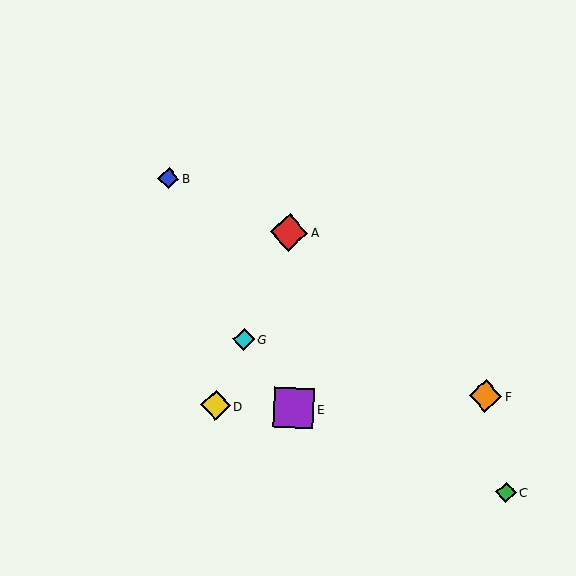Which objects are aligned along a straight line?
Objects A, D, G are aligned along a straight line.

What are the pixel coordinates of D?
Object D is at (216, 405).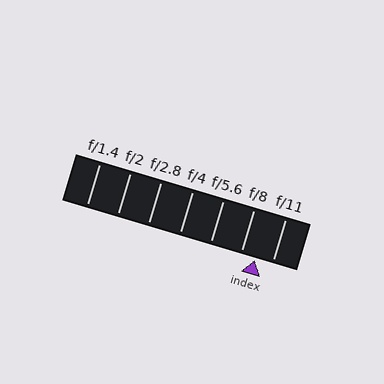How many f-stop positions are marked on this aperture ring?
There are 7 f-stop positions marked.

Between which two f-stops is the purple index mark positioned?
The index mark is between f/8 and f/11.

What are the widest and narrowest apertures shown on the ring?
The widest aperture shown is f/1.4 and the narrowest is f/11.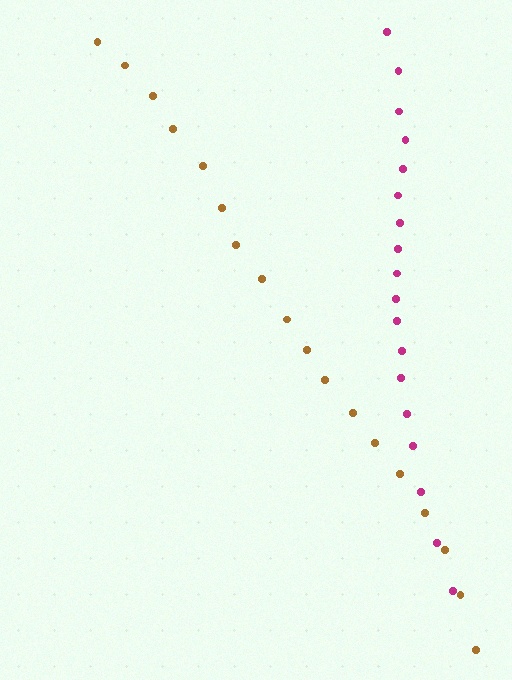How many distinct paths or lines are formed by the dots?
There are 2 distinct paths.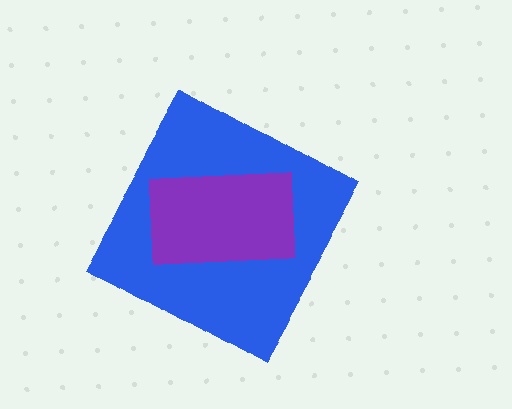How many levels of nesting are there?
2.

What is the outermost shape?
The blue diamond.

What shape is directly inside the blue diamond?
The purple rectangle.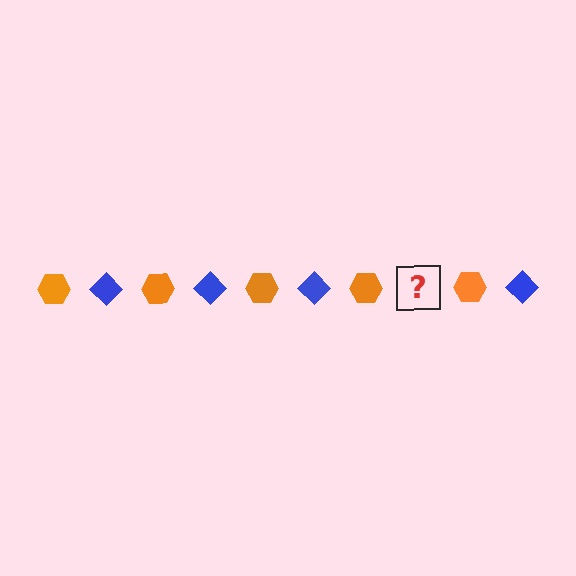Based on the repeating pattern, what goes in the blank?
The blank should be a blue diamond.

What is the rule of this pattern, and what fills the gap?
The rule is that the pattern alternates between orange hexagon and blue diamond. The gap should be filled with a blue diamond.